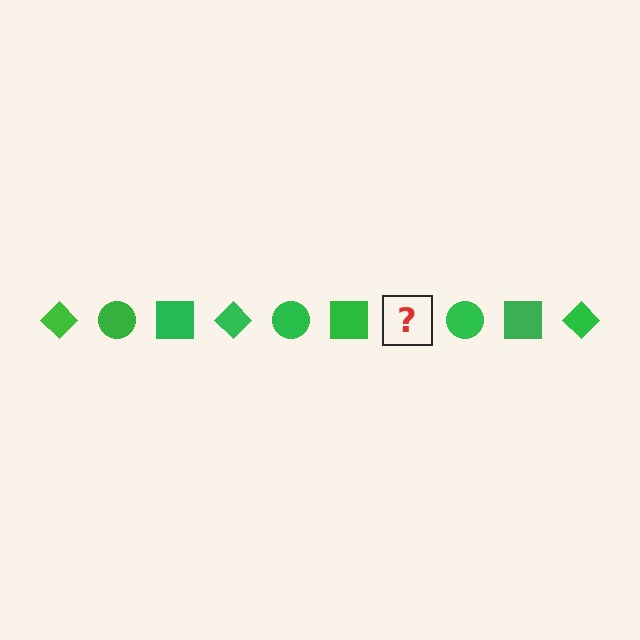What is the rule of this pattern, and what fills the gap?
The rule is that the pattern cycles through diamond, circle, square shapes in green. The gap should be filled with a green diamond.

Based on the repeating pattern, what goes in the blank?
The blank should be a green diamond.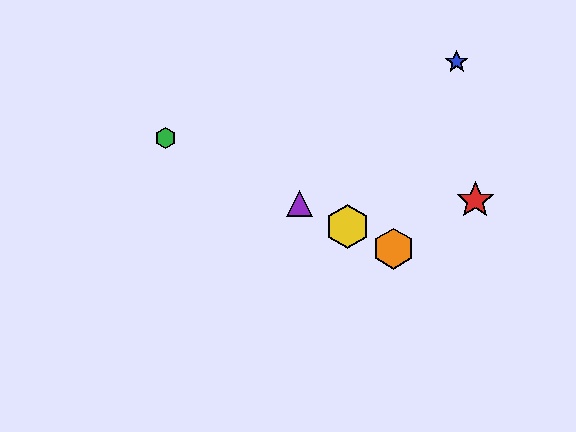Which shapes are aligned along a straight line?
The green hexagon, the yellow hexagon, the purple triangle, the orange hexagon are aligned along a straight line.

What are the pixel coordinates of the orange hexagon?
The orange hexagon is at (394, 249).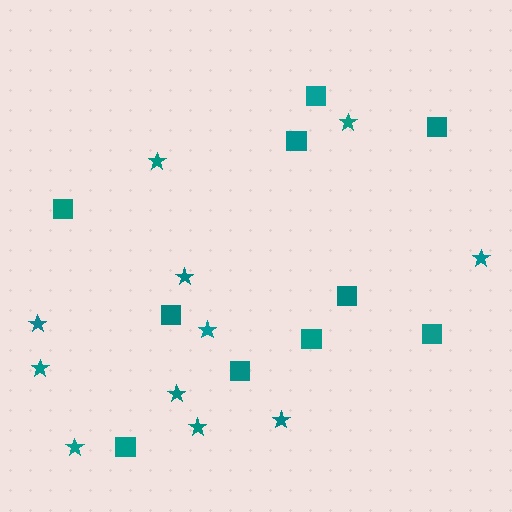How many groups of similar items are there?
There are 2 groups: one group of stars (11) and one group of squares (10).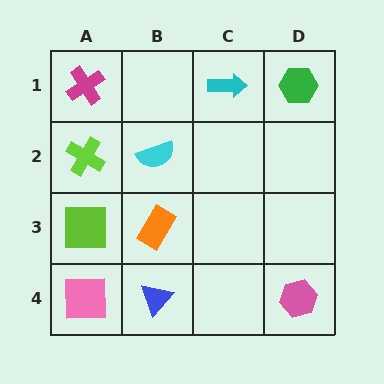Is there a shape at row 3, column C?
No, that cell is empty.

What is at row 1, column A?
A magenta cross.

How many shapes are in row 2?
2 shapes.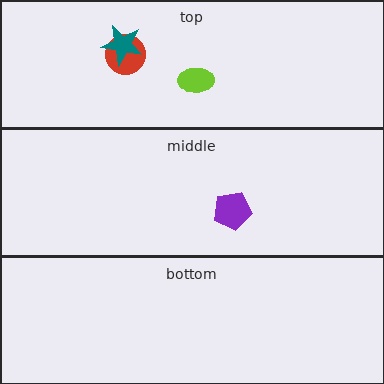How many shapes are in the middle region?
1.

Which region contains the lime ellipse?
The top region.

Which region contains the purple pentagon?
The middle region.